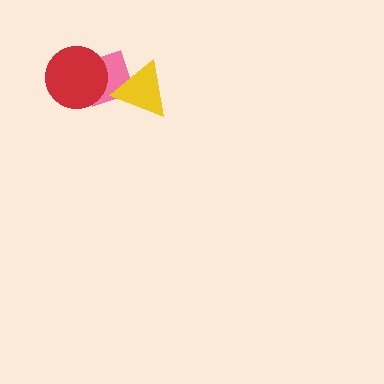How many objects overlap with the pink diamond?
2 objects overlap with the pink diamond.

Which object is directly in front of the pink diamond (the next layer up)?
The yellow triangle is directly in front of the pink diamond.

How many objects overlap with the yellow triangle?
1 object overlaps with the yellow triangle.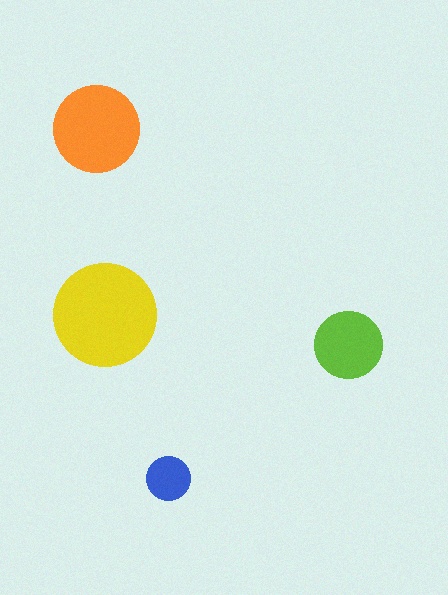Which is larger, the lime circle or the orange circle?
The orange one.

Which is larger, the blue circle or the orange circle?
The orange one.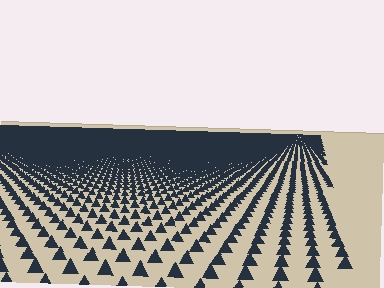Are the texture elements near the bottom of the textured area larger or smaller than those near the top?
Larger. Near the bottom, elements are closer to the viewer and appear at a bigger on-screen size.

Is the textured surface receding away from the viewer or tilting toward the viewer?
The surface is receding away from the viewer. Texture elements get smaller and denser toward the top.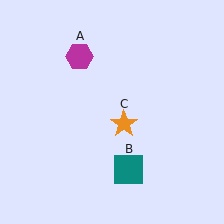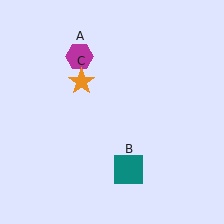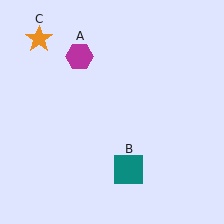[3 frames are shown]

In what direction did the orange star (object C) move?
The orange star (object C) moved up and to the left.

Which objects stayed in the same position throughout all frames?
Magenta hexagon (object A) and teal square (object B) remained stationary.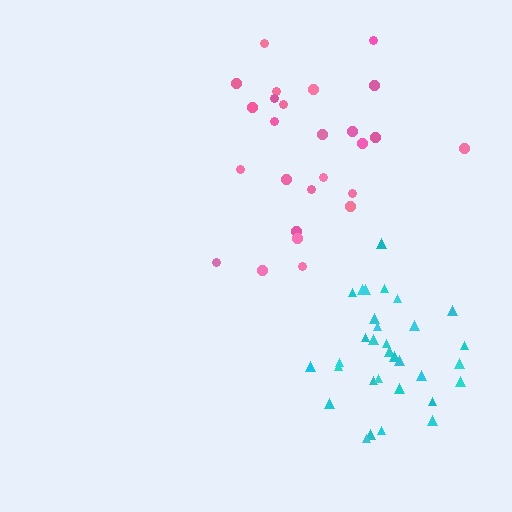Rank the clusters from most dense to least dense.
cyan, pink.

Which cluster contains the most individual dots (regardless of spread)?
Cyan (32).